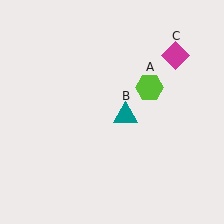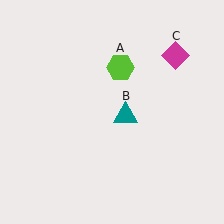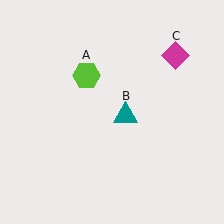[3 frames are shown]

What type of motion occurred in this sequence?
The lime hexagon (object A) rotated counterclockwise around the center of the scene.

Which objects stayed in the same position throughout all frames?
Teal triangle (object B) and magenta diamond (object C) remained stationary.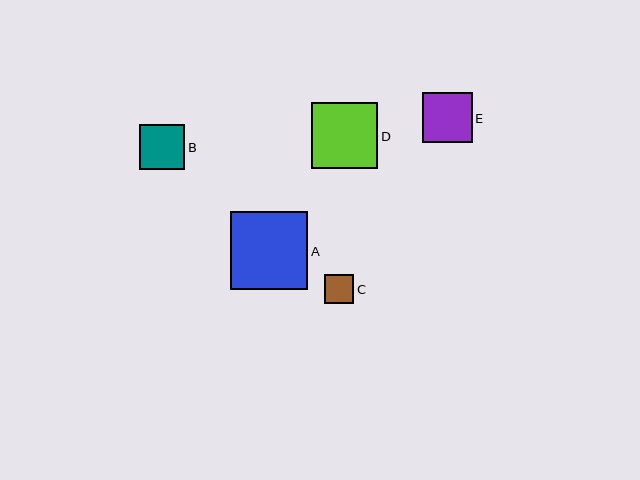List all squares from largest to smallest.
From largest to smallest: A, D, E, B, C.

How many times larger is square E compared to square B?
Square E is approximately 1.1 times the size of square B.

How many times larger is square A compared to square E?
Square A is approximately 1.5 times the size of square E.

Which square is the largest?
Square A is the largest with a size of approximately 77 pixels.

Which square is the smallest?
Square C is the smallest with a size of approximately 30 pixels.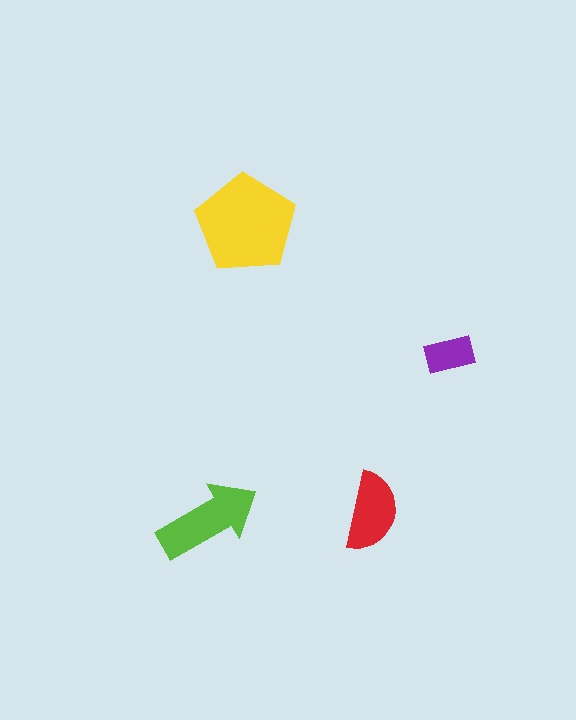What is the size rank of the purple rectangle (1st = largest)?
4th.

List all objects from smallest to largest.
The purple rectangle, the red semicircle, the lime arrow, the yellow pentagon.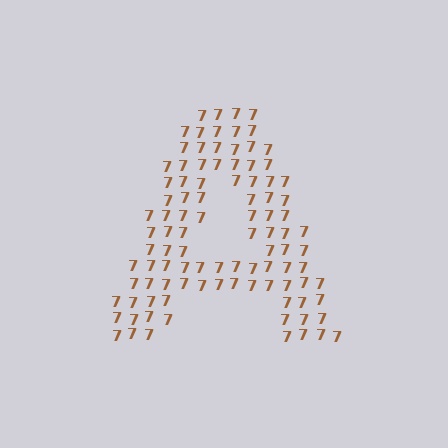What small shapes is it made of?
It is made of small digit 7's.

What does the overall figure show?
The overall figure shows the letter A.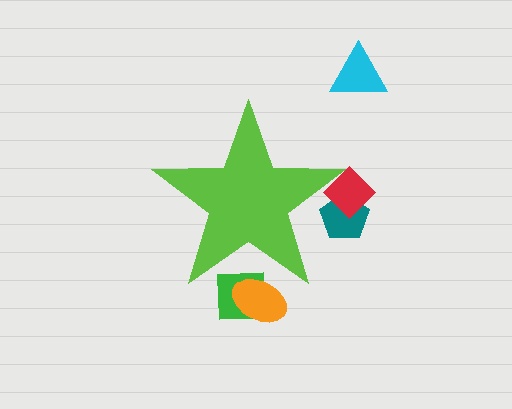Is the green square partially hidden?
Yes, the green square is partially hidden behind the lime star.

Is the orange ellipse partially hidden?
Yes, the orange ellipse is partially hidden behind the lime star.